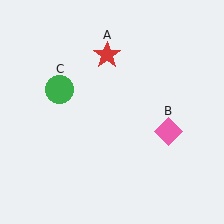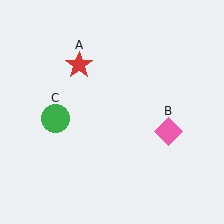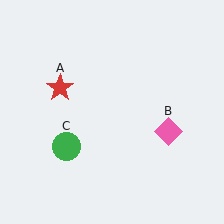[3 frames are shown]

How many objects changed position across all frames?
2 objects changed position: red star (object A), green circle (object C).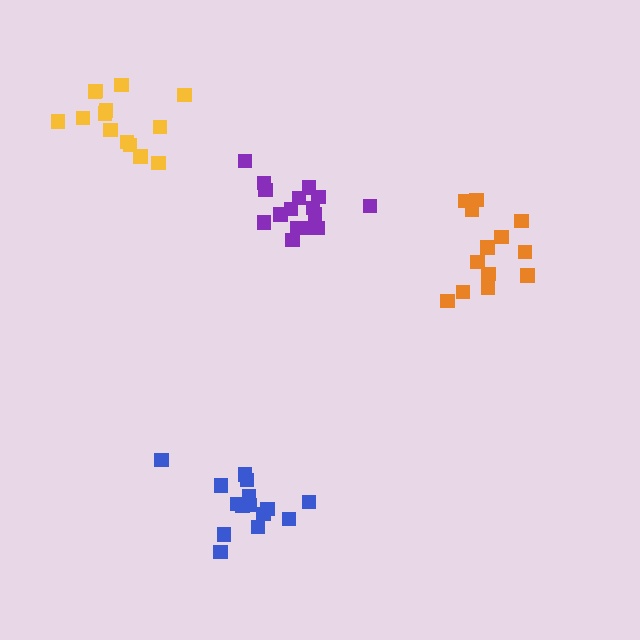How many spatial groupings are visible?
There are 4 spatial groupings.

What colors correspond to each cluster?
The clusters are colored: blue, purple, yellow, orange.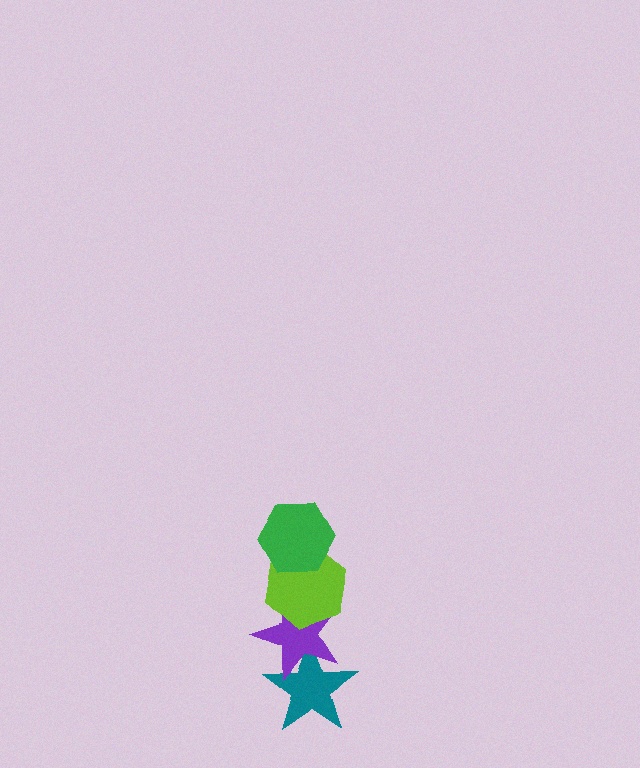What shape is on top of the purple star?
The lime hexagon is on top of the purple star.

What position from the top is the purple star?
The purple star is 3rd from the top.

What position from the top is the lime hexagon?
The lime hexagon is 2nd from the top.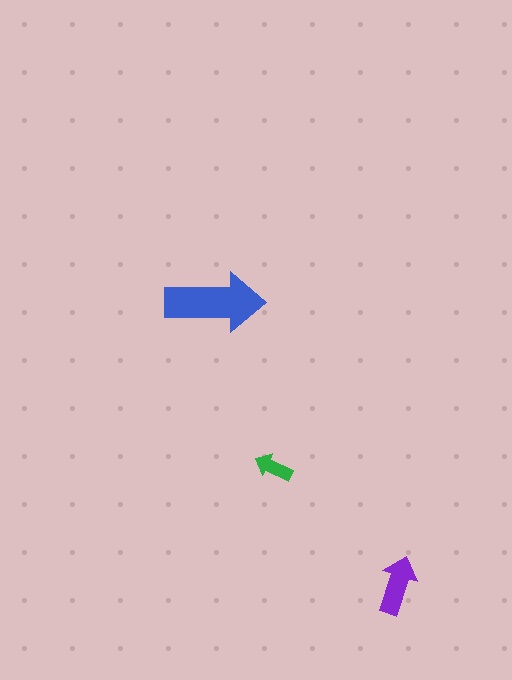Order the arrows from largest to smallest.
the blue one, the purple one, the green one.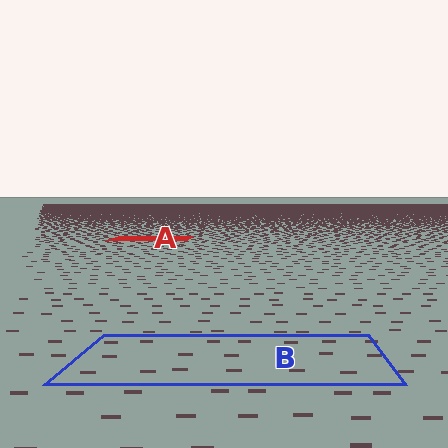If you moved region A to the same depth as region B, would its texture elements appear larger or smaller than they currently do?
They would appear larger. At a closer depth, the same texture elements are projected at a bigger on-screen size.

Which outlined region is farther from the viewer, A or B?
Region A is farther from the viewer — the texture elements inside it appear smaller and more densely packed.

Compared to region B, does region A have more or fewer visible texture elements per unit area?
Region A has more texture elements per unit area — they are packed more densely because it is farther away.